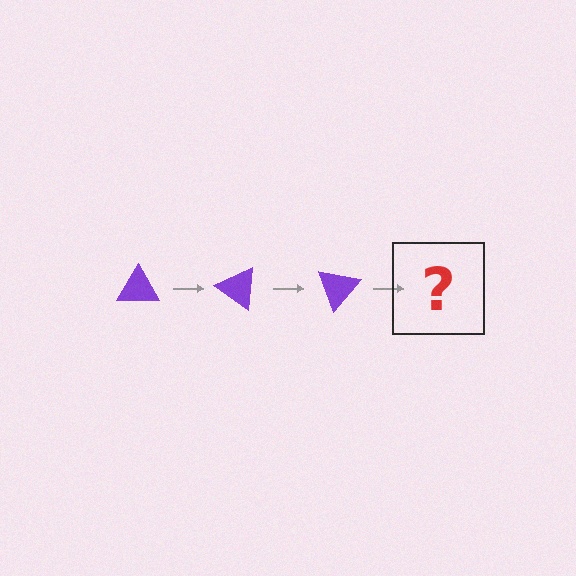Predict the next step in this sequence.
The next step is a purple triangle rotated 105 degrees.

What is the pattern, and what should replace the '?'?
The pattern is that the triangle rotates 35 degrees each step. The '?' should be a purple triangle rotated 105 degrees.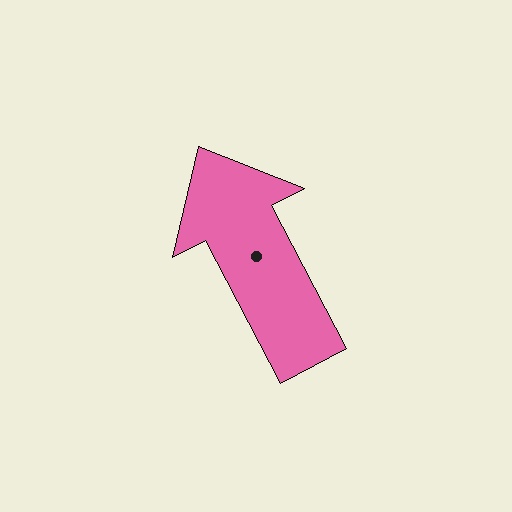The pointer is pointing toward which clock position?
Roughly 11 o'clock.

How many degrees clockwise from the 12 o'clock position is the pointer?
Approximately 332 degrees.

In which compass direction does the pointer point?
Northwest.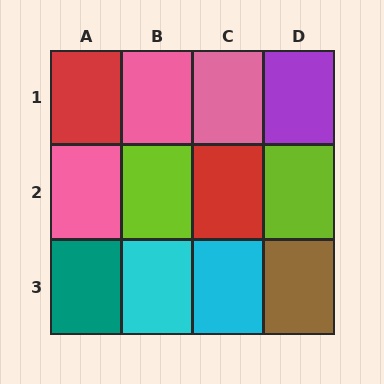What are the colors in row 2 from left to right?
Pink, lime, red, lime.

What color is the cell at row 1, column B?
Pink.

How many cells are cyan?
2 cells are cyan.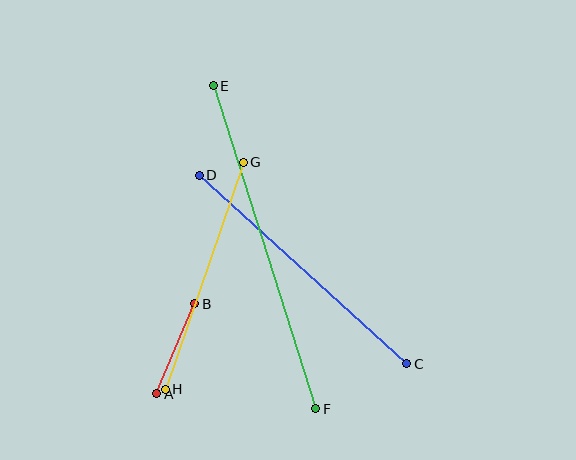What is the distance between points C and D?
The distance is approximately 281 pixels.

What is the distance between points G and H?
The distance is approximately 240 pixels.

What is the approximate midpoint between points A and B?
The midpoint is at approximately (176, 349) pixels.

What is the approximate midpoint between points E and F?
The midpoint is at approximately (265, 247) pixels.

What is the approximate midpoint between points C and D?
The midpoint is at approximately (303, 269) pixels.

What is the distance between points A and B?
The distance is approximately 97 pixels.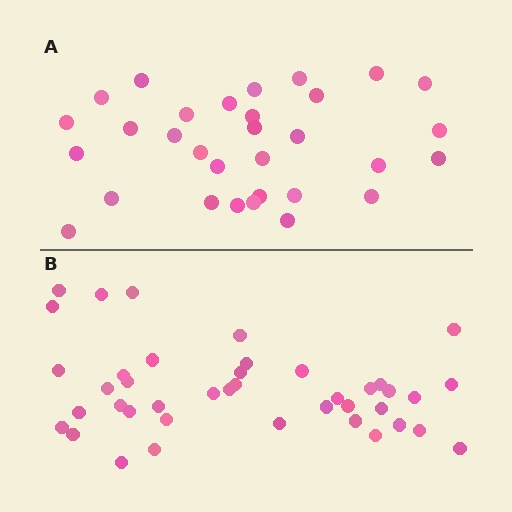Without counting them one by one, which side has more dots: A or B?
Region B (the bottom region) has more dots.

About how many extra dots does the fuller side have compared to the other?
Region B has roughly 10 or so more dots than region A.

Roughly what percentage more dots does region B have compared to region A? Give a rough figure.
About 30% more.